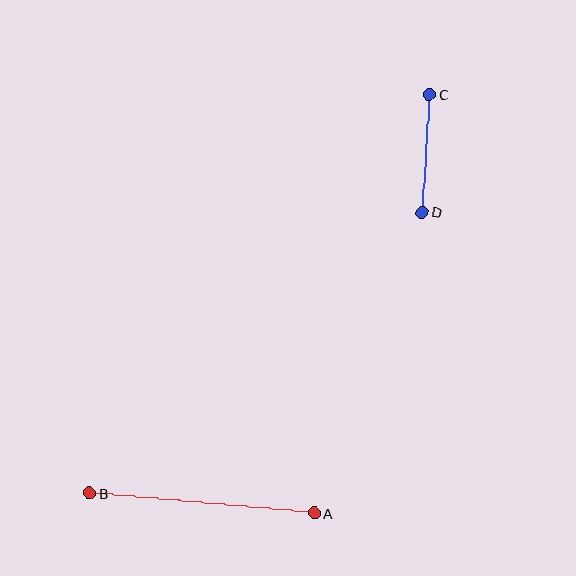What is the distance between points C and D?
The distance is approximately 118 pixels.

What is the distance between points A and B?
The distance is approximately 226 pixels.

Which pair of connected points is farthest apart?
Points A and B are farthest apart.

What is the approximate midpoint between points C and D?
The midpoint is at approximately (426, 153) pixels.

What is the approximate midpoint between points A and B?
The midpoint is at approximately (202, 503) pixels.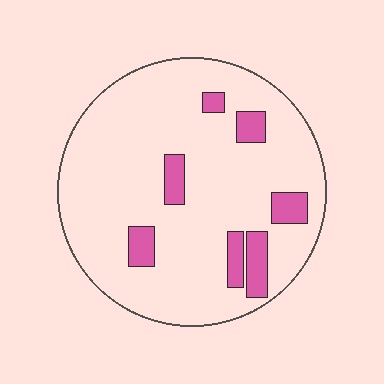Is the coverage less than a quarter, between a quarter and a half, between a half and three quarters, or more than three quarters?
Less than a quarter.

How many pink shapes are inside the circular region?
7.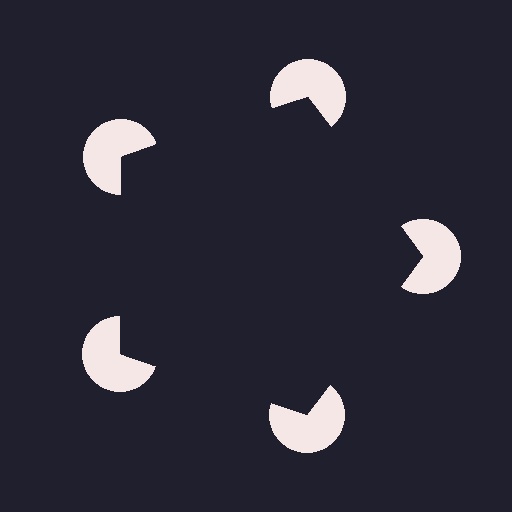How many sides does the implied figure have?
5 sides.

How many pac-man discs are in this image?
There are 5 — one at each vertex of the illusory pentagon.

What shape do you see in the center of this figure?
An illusory pentagon — its edges are inferred from the aligned wedge cuts in the pac-man discs, not physically drawn.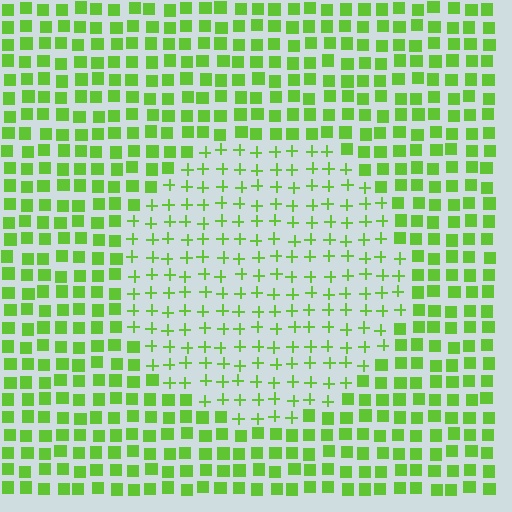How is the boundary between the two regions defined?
The boundary is defined by a change in element shape: plus signs inside vs. squares outside. All elements share the same color and spacing.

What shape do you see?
I see a circle.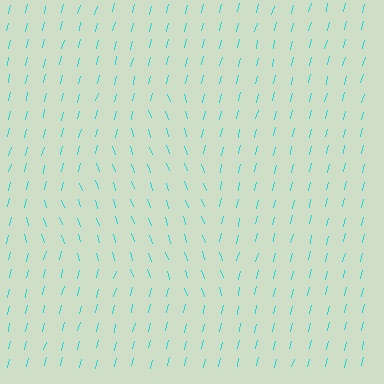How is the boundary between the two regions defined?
The boundary is defined purely by a change in line orientation (approximately 33 degrees difference). All lines are the same color and thickness.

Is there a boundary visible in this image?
Yes, there is a texture boundary formed by a change in line orientation.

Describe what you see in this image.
The image is filled with small cyan line segments. A triangle region in the image has lines oriented differently from the surrounding lines, creating a visible texture boundary.